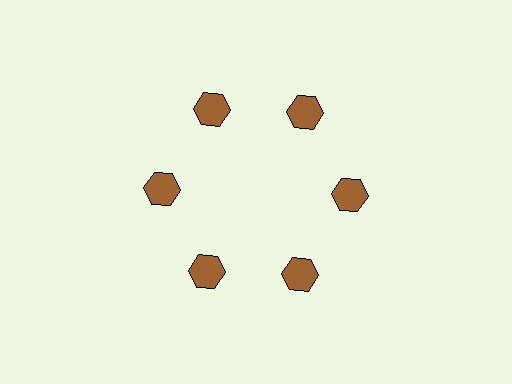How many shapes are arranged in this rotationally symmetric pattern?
There are 6 shapes, arranged in 6 groups of 1.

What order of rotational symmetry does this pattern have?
This pattern has 6-fold rotational symmetry.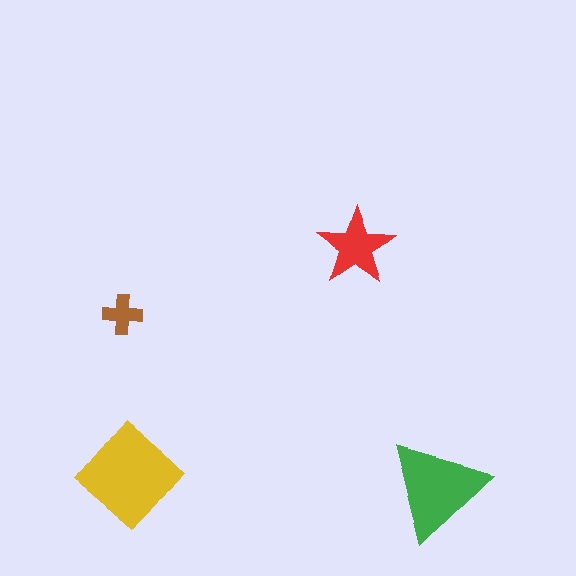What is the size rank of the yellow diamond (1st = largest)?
1st.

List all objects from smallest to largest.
The brown cross, the red star, the green triangle, the yellow diamond.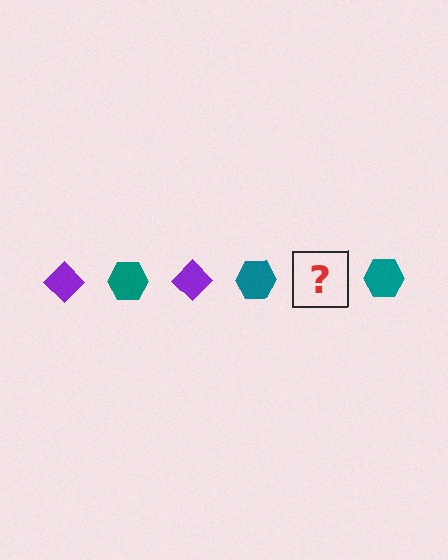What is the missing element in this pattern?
The missing element is a purple diamond.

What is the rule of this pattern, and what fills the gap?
The rule is that the pattern alternates between purple diamond and teal hexagon. The gap should be filled with a purple diamond.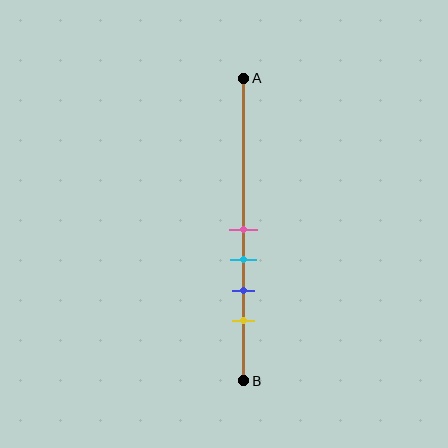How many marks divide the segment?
There are 4 marks dividing the segment.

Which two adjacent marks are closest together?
The pink and cyan marks are the closest adjacent pair.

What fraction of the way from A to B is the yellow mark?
The yellow mark is approximately 80% (0.8) of the way from A to B.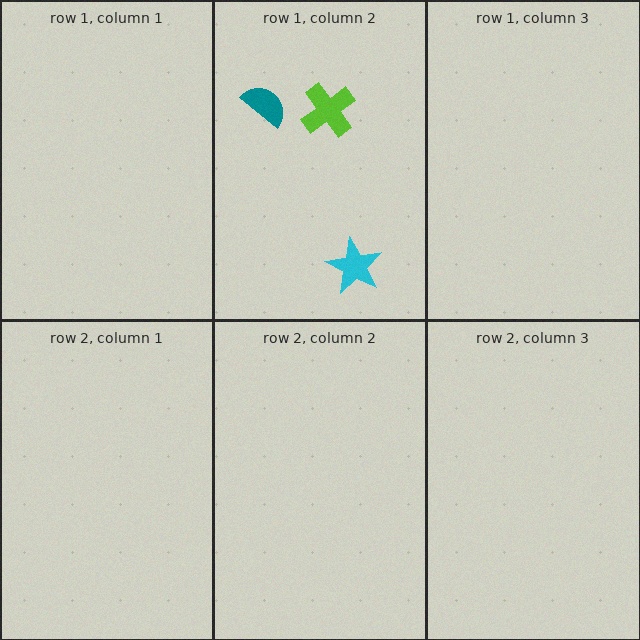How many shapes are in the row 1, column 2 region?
3.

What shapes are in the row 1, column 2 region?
The lime cross, the teal semicircle, the cyan star.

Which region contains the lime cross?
The row 1, column 2 region.